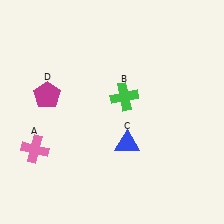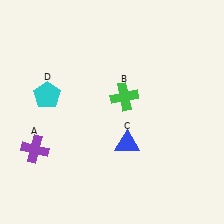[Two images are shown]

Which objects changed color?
A changed from pink to purple. D changed from magenta to cyan.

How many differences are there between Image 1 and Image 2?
There are 2 differences between the two images.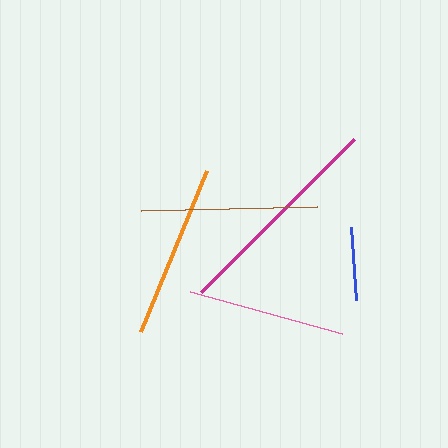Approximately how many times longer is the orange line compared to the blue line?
The orange line is approximately 2.4 times the length of the blue line.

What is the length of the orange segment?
The orange segment is approximately 174 pixels long.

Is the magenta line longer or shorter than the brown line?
The magenta line is longer than the brown line.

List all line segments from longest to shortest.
From longest to shortest: magenta, brown, orange, pink, blue.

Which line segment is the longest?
The magenta line is the longest at approximately 216 pixels.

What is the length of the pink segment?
The pink segment is approximately 157 pixels long.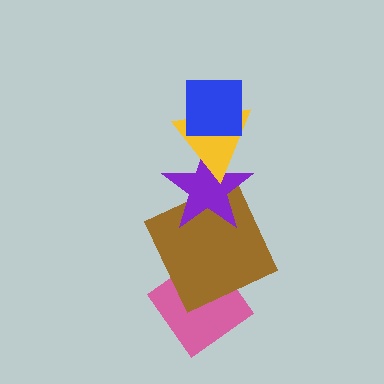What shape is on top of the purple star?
The yellow triangle is on top of the purple star.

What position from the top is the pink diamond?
The pink diamond is 5th from the top.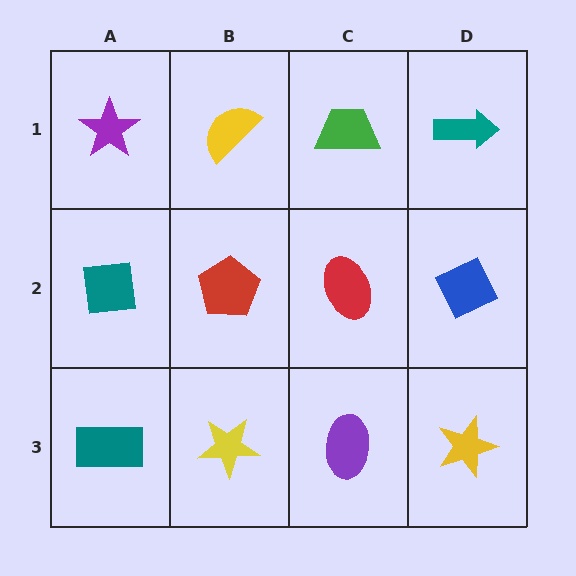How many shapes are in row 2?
4 shapes.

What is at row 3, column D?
A yellow star.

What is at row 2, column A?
A teal square.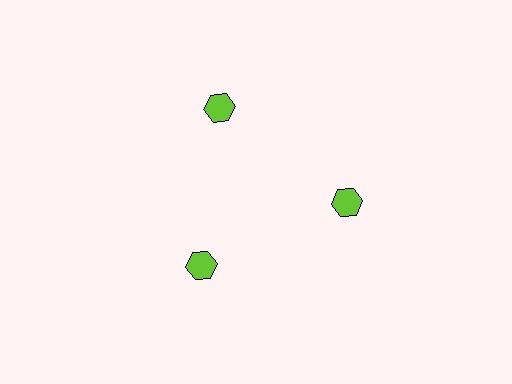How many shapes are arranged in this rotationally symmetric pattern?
There are 3 shapes, arranged in 3 groups of 1.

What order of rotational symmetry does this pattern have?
This pattern has 3-fold rotational symmetry.